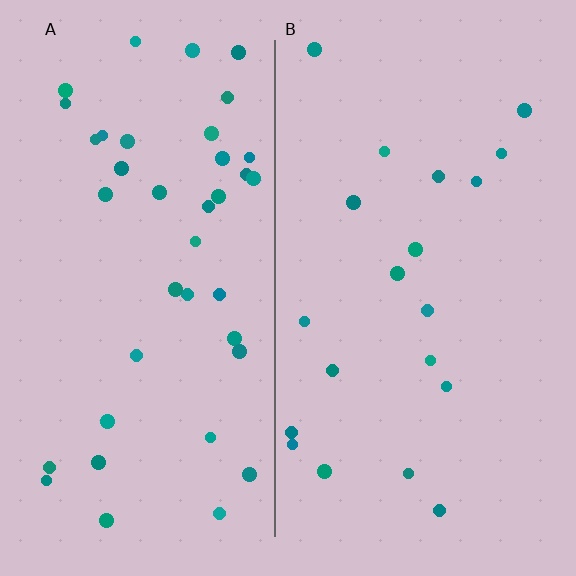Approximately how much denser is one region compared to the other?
Approximately 2.0× — region A over region B.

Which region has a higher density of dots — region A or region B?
A (the left).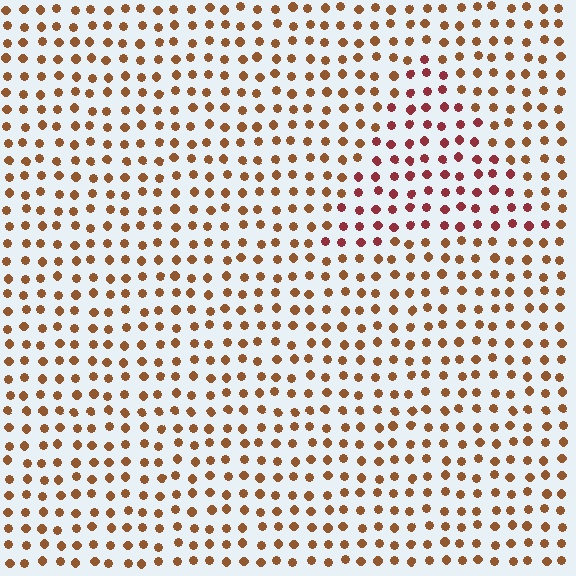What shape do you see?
I see a triangle.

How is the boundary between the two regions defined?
The boundary is defined purely by a slight shift in hue (about 33 degrees). Spacing, size, and orientation are identical on both sides.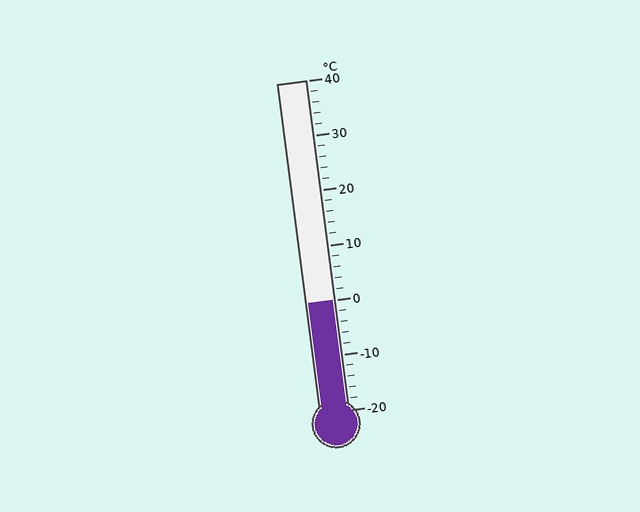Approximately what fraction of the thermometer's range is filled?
The thermometer is filled to approximately 35% of its range.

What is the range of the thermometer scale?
The thermometer scale ranges from -20°C to 40°C.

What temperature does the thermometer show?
The thermometer shows approximately 0°C.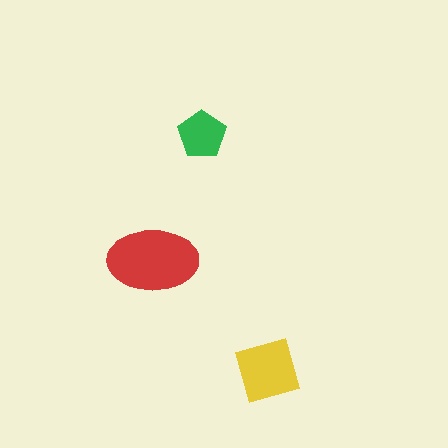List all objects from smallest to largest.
The green pentagon, the yellow square, the red ellipse.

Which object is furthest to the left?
The red ellipse is leftmost.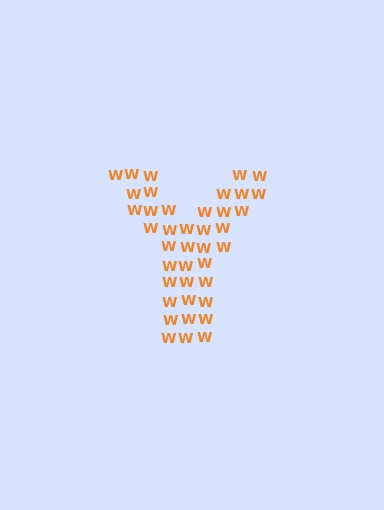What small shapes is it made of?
It is made of small letter W's.